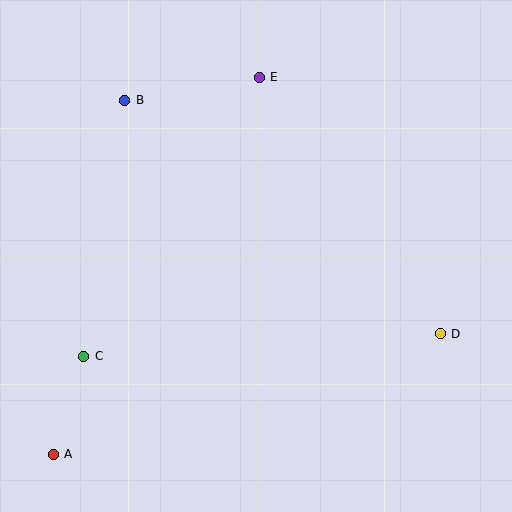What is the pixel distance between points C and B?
The distance between C and B is 259 pixels.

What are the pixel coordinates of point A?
Point A is at (53, 454).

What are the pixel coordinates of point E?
Point E is at (259, 77).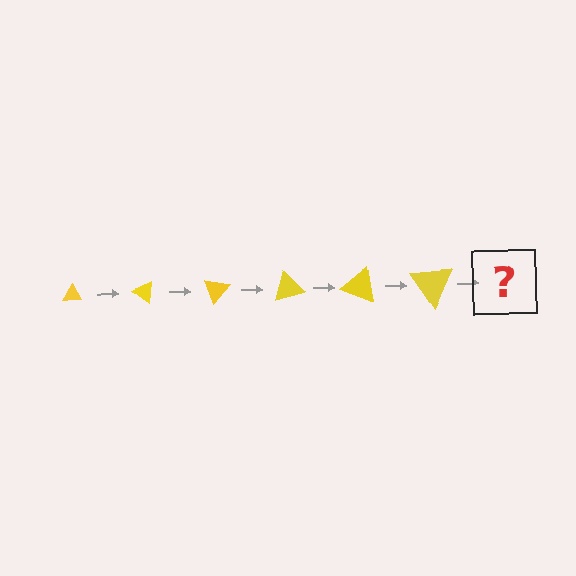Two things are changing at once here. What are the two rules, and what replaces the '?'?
The two rules are that the triangle grows larger each step and it rotates 35 degrees each step. The '?' should be a triangle, larger than the previous one and rotated 210 degrees from the start.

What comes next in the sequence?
The next element should be a triangle, larger than the previous one and rotated 210 degrees from the start.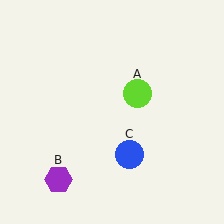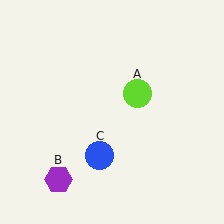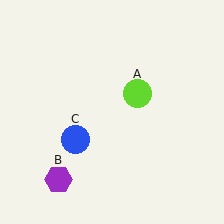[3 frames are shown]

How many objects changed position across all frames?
1 object changed position: blue circle (object C).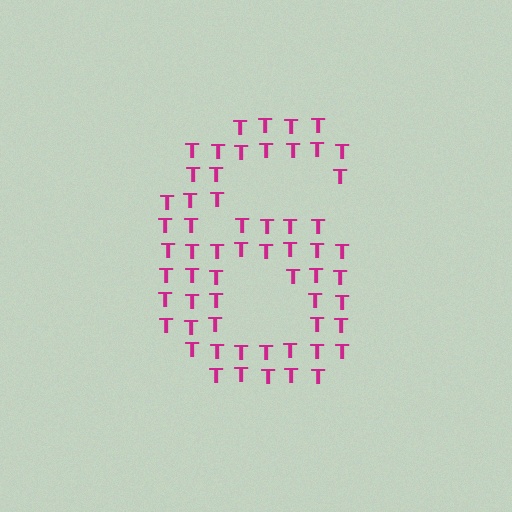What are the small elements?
The small elements are letter T's.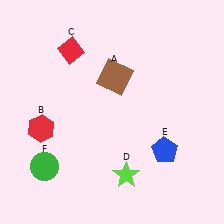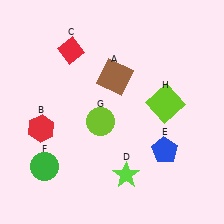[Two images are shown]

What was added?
A lime circle (G), a lime square (H) were added in Image 2.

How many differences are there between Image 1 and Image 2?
There are 2 differences between the two images.